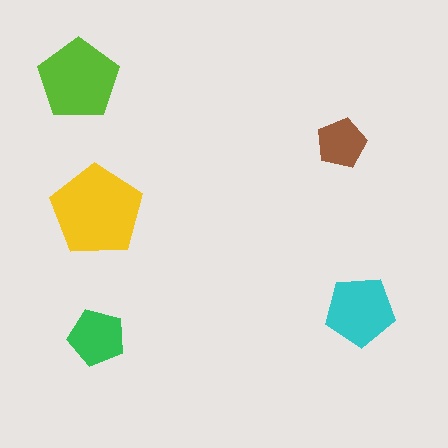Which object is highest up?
The lime pentagon is topmost.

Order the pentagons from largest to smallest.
the yellow one, the lime one, the cyan one, the green one, the brown one.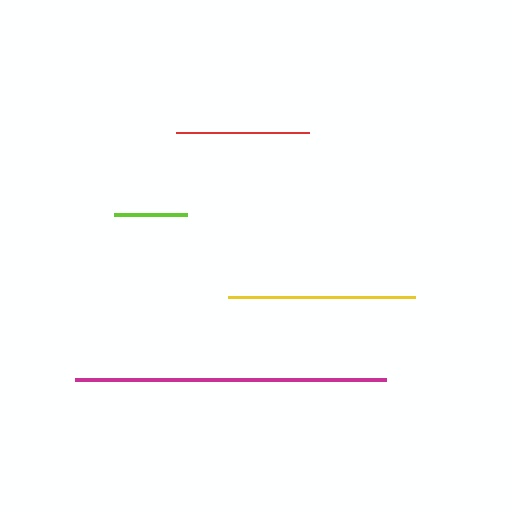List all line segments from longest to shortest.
From longest to shortest: magenta, yellow, red, lime.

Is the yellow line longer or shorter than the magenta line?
The magenta line is longer than the yellow line.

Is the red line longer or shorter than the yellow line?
The yellow line is longer than the red line.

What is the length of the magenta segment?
The magenta segment is approximately 311 pixels long.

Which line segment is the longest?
The magenta line is the longest at approximately 311 pixels.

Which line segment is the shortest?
The lime line is the shortest at approximately 73 pixels.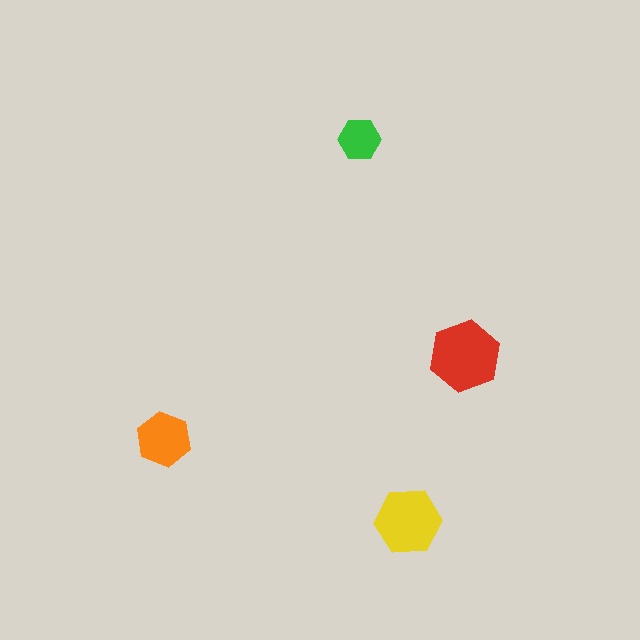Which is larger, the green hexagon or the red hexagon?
The red one.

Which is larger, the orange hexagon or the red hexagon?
The red one.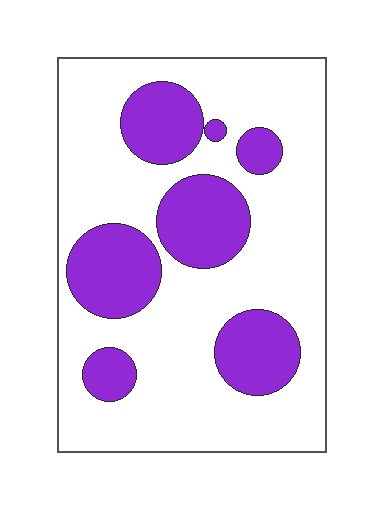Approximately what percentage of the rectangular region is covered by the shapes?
Approximately 30%.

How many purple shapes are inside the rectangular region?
7.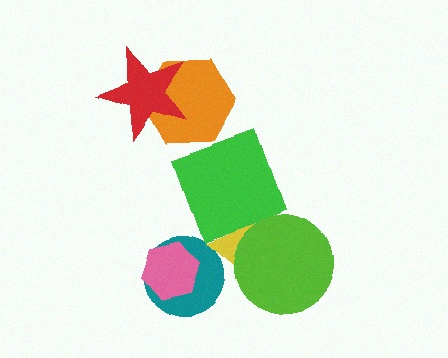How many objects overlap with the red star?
1 object overlaps with the red star.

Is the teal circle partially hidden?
Yes, it is partially covered by another shape.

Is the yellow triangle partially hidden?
Yes, it is partially covered by another shape.